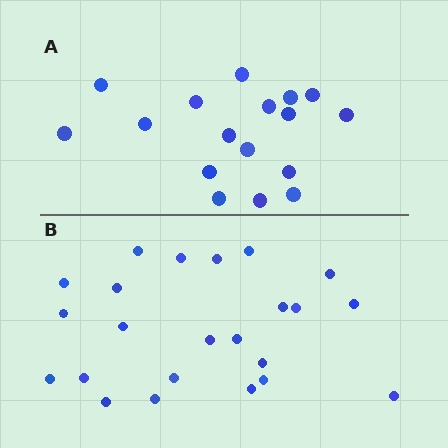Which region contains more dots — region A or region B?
Region B (the bottom region) has more dots.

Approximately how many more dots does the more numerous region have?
Region B has about 6 more dots than region A.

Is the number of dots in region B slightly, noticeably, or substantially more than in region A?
Region B has noticeably more, but not dramatically so. The ratio is roughly 1.4 to 1.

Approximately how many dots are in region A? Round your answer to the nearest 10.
About 20 dots. (The exact count is 17, which rounds to 20.)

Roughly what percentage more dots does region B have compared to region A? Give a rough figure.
About 35% more.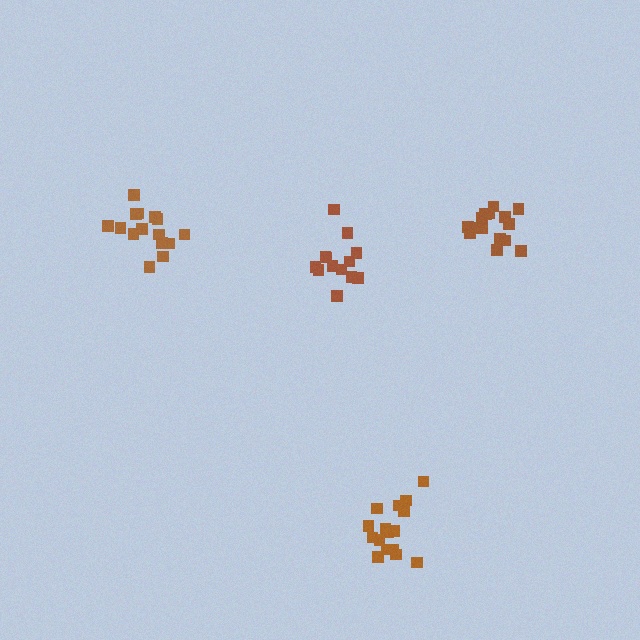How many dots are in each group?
Group 1: 17 dots, Group 2: 15 dots, Group 3: 13 dots, Group 4: 16 dots (61 total).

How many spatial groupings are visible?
There are 4 spatial groupings.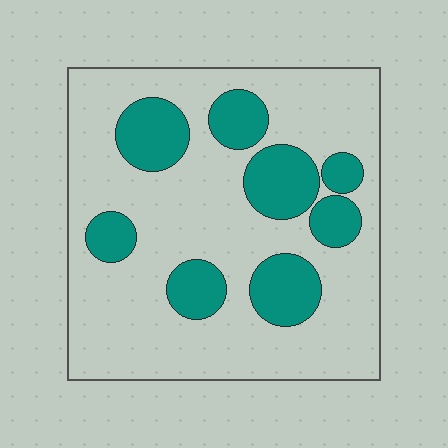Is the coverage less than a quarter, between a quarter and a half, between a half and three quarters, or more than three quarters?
Between a quarter and a half.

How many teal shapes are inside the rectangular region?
8.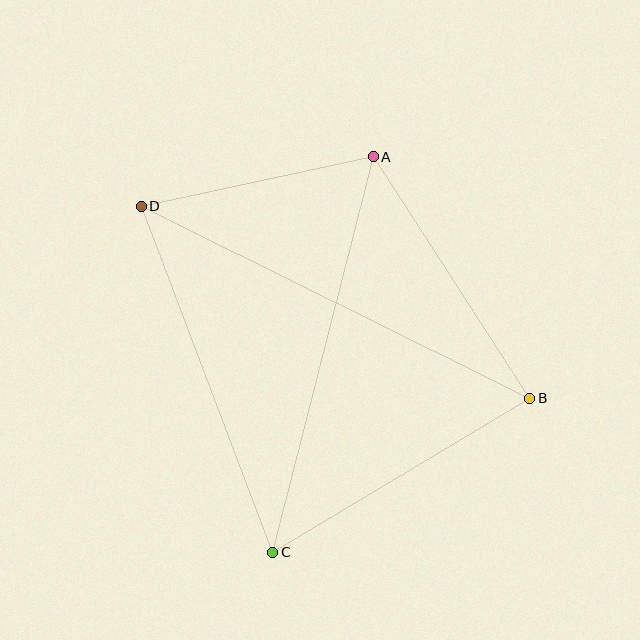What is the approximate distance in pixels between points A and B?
The distance between A and B is approximately 288 pixels.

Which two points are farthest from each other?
Points B and D are farthest from each other.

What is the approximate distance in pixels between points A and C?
The distance between A and C is approximately 408 pixels.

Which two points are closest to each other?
Points A and D are closest to each other.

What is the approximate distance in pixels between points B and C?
The distance between B and C is approximately 300 pixels.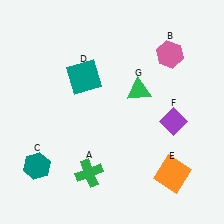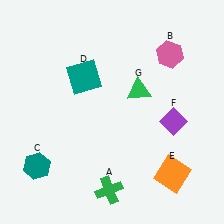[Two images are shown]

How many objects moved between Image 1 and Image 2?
1 object moved between the two images.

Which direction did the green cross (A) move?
The green cross (A) moved right.